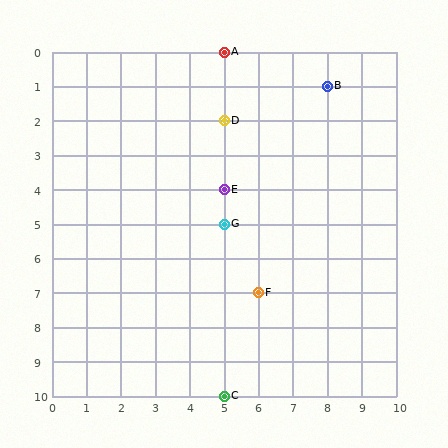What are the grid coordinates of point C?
Point C is at grid coordinates (5, 10).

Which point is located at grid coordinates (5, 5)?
Point G is at (5, 5).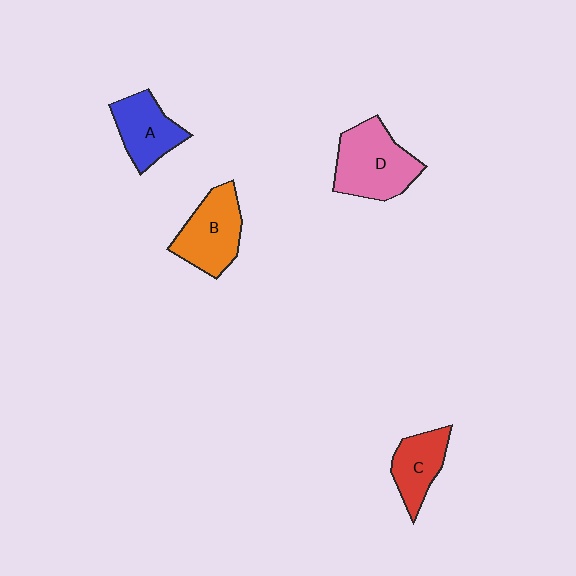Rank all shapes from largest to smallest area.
From largest to smallest: D (pink), B (orange), A (blue), C (red).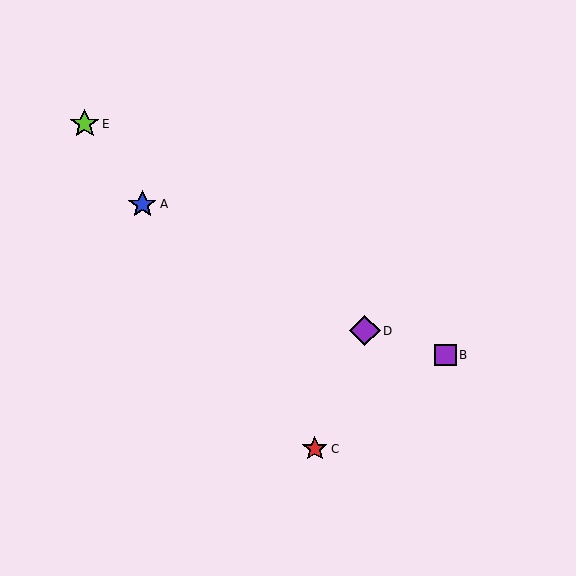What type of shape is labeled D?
Shape D is a purple diamond.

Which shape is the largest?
The purple diamond (labeled D) is the largest.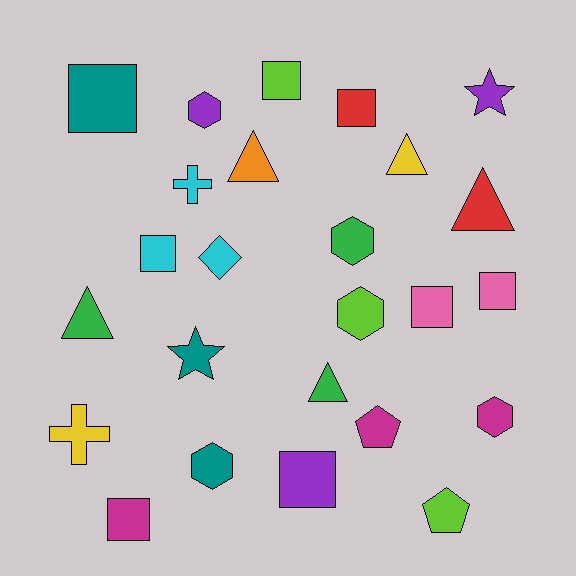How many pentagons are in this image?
There are 2 pentagons.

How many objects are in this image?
There are 25 objects.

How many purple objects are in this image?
There are 3 purple objects.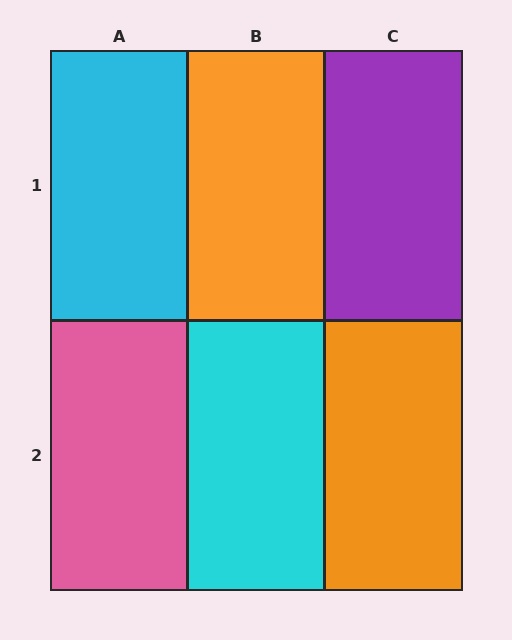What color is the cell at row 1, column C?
Purple.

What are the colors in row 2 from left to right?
Pink, cyan, orange.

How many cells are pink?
1 cell is pink.